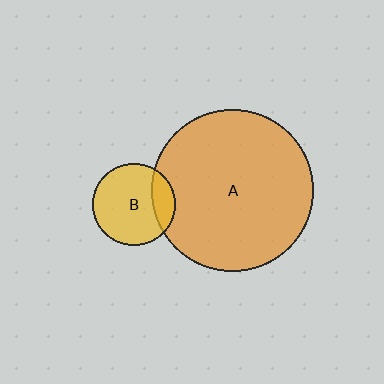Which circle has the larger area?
Circle A (orange).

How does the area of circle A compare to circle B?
Approximately 3.8 times.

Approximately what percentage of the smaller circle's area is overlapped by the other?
Approximately 20%.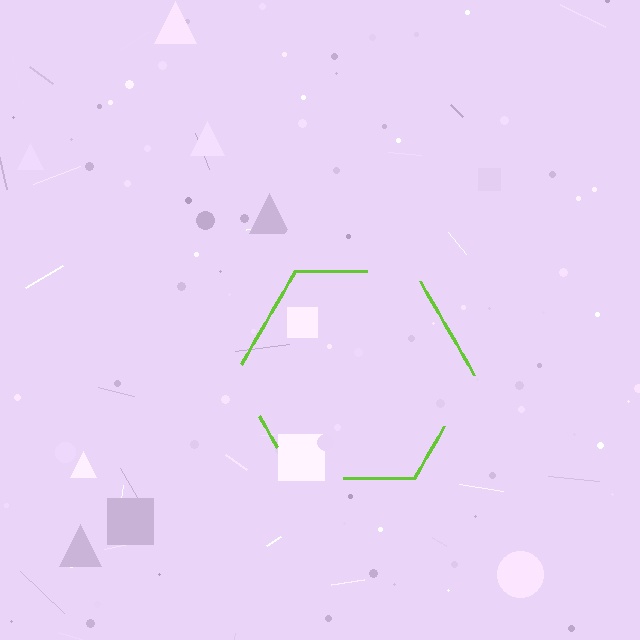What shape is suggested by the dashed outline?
The dashed outline suggests a hexagon.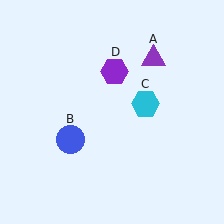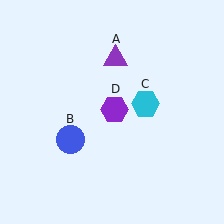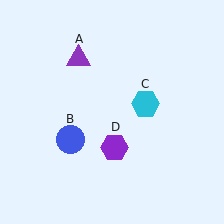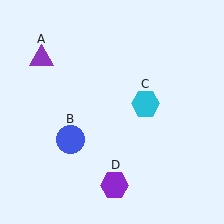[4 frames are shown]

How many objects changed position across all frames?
2 objects changed position: purple triangle (object A), purple hexagon (object D).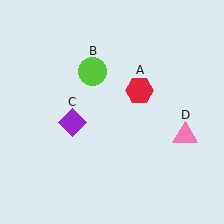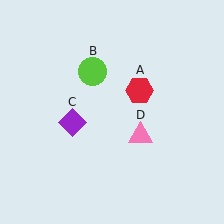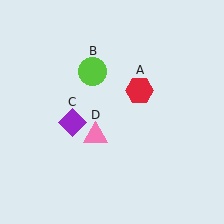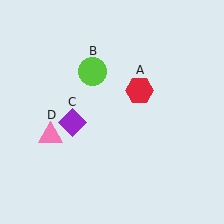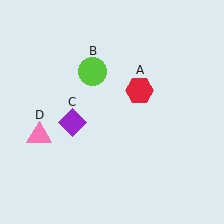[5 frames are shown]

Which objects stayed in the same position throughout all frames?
Red hexagon (object A) and lime circle (object B) and purple diamond (object C) remained stationary.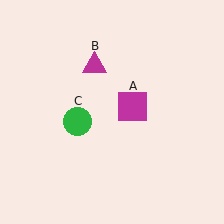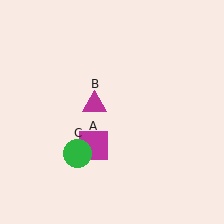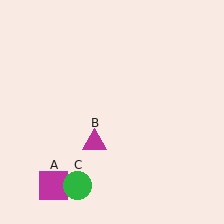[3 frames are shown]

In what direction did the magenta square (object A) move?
The magenta square (object A) moved down and to the left.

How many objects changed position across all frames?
3 objects changed position: magenta square (object A), magenta triangle (object B), green circle (object C).